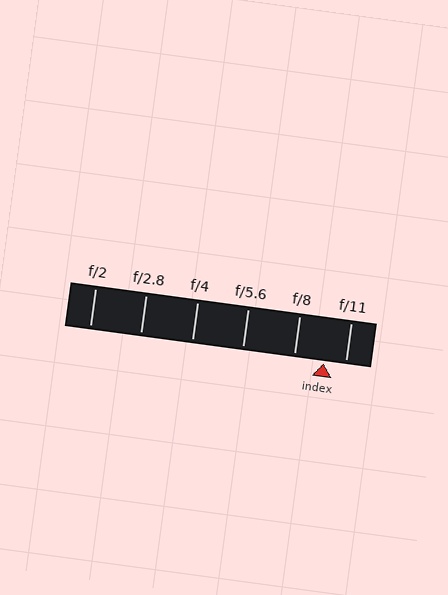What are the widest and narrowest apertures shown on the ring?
The widest aperture shown is f/2 and the narrowest is f/11.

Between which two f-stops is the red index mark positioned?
The index mark is between f/8 and f/11.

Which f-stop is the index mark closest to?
The index mark is closest to f/11.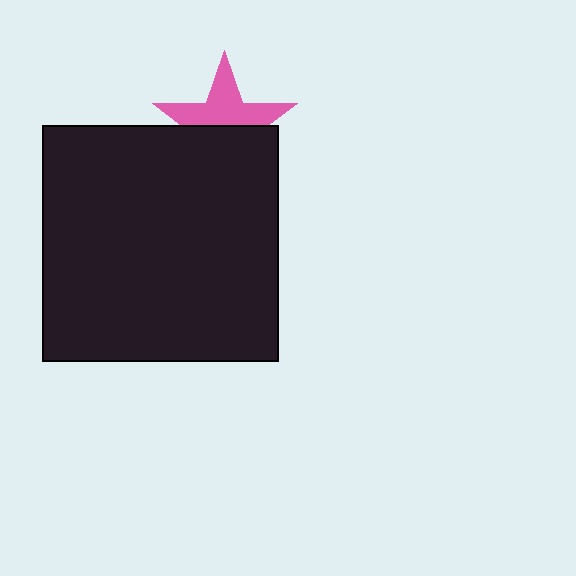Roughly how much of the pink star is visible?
About half of it is visible (roughly 52%).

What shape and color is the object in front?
The object in front is a black square.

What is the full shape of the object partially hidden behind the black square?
The partially hidden object is a pink star.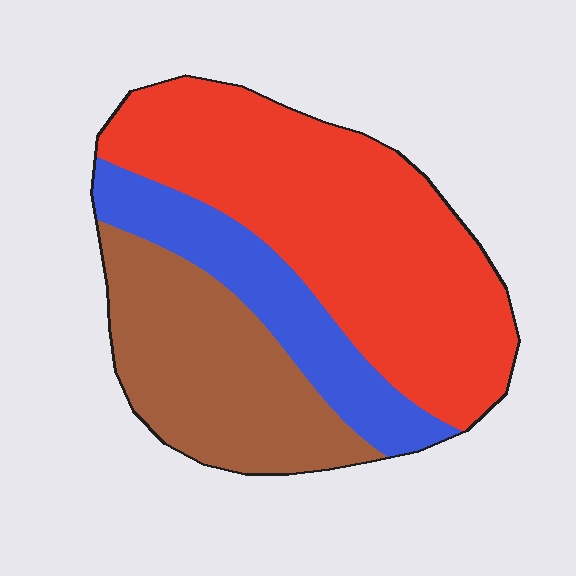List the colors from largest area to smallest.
From largest to smallest: red, brown, blue.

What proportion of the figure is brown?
Brown covers around 30% of the figure.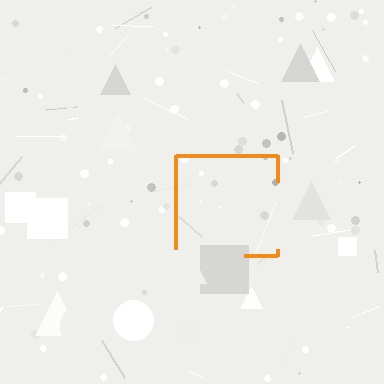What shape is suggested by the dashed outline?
The dashed outline suggests a square.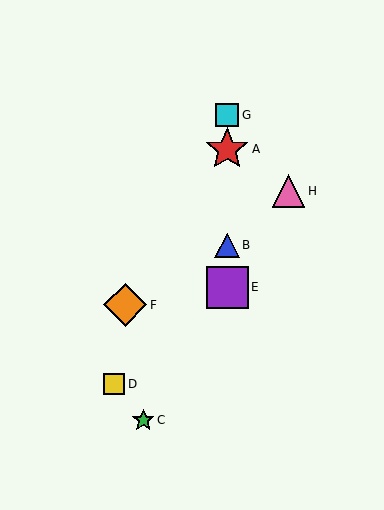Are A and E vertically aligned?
Yes, both are at x≈227.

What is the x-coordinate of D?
Object D is at x≈114.